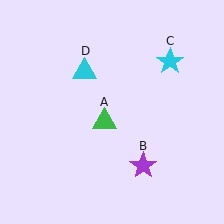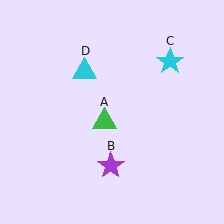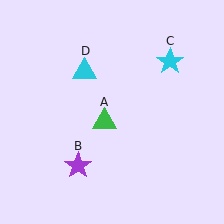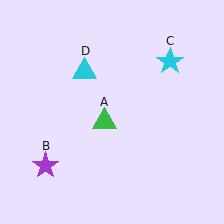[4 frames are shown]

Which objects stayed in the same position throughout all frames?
Green triangle (object A) and cyan star (object C) and cyan triangle (object D) remained stationary.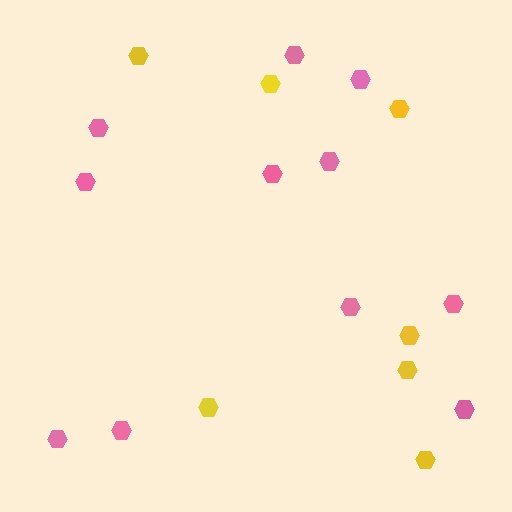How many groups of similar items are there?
There are 2 groups: one group of yellow hexagons (7) and one group of pink hexagons (11).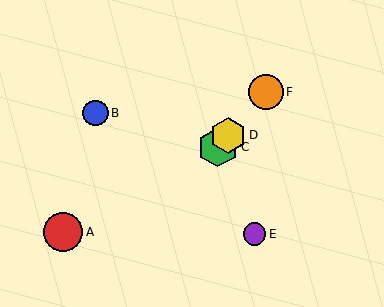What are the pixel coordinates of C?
Object C is at (218, 147).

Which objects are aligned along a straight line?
Objects C, D, F are aligned along a straight line.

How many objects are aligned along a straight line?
3 objects (C, D, F) are aligned along a straight line.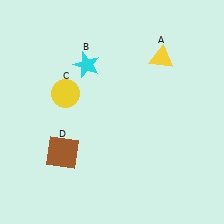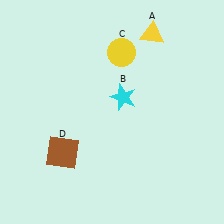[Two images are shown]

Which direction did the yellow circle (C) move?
The yellow circle (C) moved right.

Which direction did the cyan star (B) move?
The cyan star (B) moved right.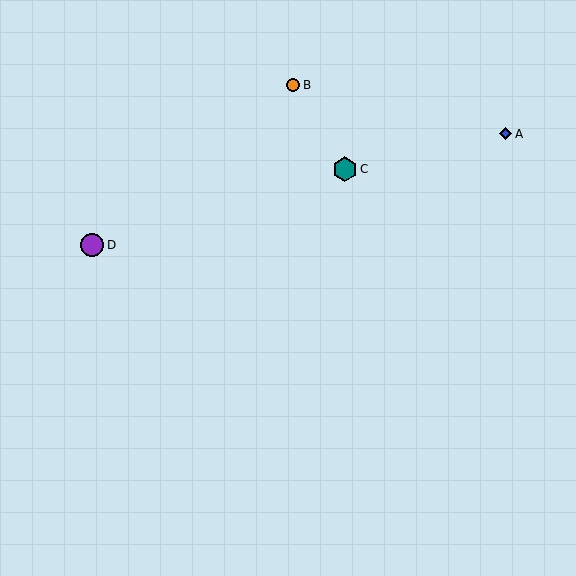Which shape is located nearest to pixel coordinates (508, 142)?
The blue diamond (labeled A) at (505, 134) is nearest to that location.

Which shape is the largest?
The teal hexagon (labeled C) is the largest.